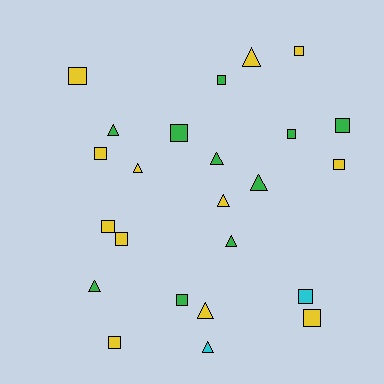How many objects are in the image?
There are 24 objects.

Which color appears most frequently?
Yellow, with 12 objects.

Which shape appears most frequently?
Square, with 14 objects.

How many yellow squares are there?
There are 8 yellow squares.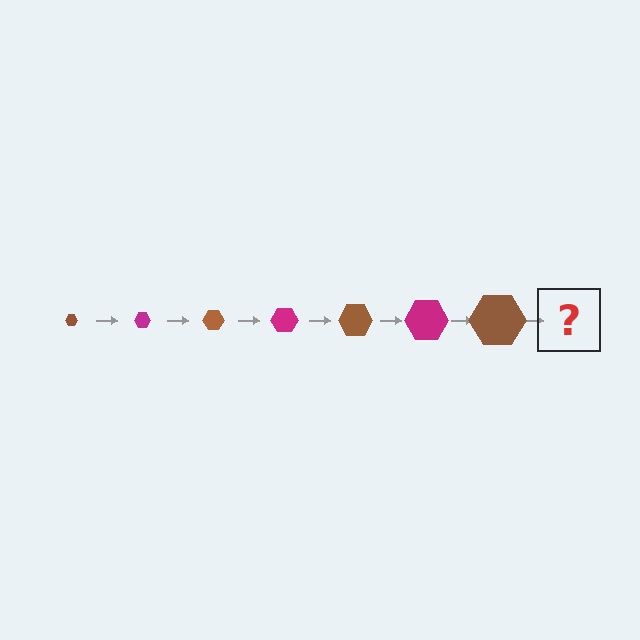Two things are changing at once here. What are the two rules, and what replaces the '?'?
The two rules are that the hexagon grows larger each step and the color cycles through brown and magenta. The '?' should be a magenta hexagon, larger than the previous one.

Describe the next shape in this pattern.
It should be a magenta hexagon, larger than the previous one.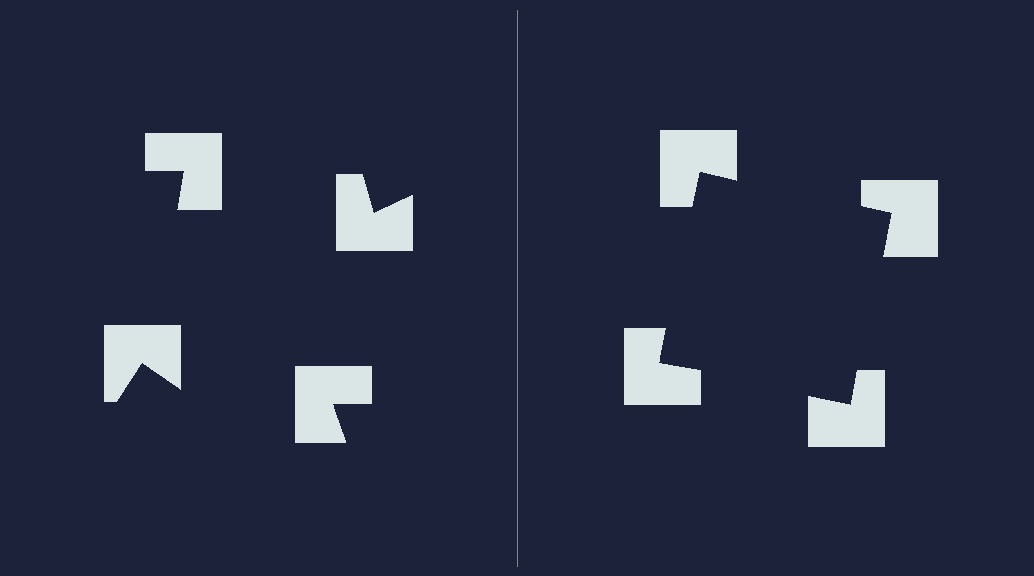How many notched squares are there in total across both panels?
8 — 4 on each side.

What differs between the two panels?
The notched squares are positioned identically on both sides; only the wedge orientations differ. On the right they align to a square; on the left they are misaligned.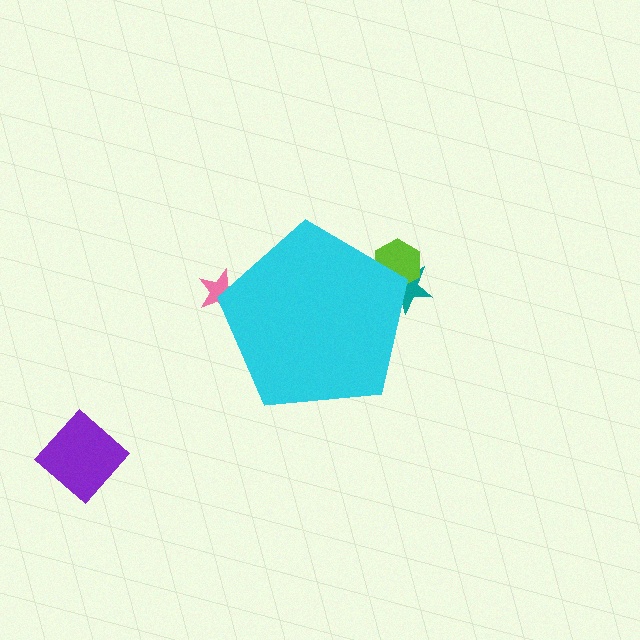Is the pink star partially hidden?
Yes, the pink star is partially hidden behind the cyan pentagon.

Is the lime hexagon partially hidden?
Yes, the lime hexagon is partially hidden behind the cyan pentagon.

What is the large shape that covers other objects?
A cyan pentagon.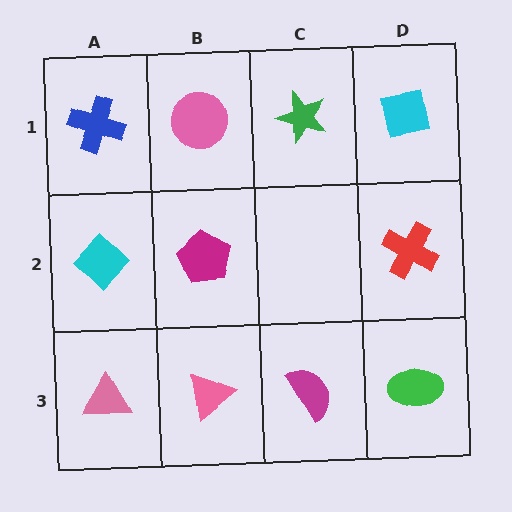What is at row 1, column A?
A blue cross.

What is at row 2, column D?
A red cross.